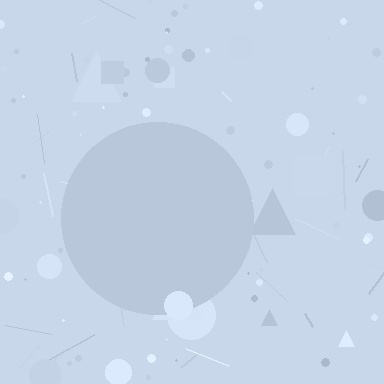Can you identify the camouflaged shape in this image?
The camouflaged shape is a circle.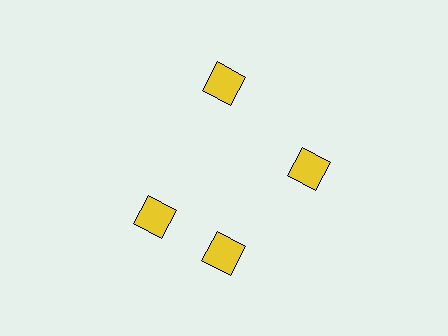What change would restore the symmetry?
The symmetry would be restored by rotating it back into even spacing with its neighbors so that all 4 diamonds sit at equal angles and equal distance from the center.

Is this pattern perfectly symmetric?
No. The 4 yellow diamonds are arranged in a ring, but one element near the 9 o'clock position is rotated out of alignment along the ring, breaking the 4-fold rotational symmetry.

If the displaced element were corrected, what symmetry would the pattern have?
It would have 4-fold rotational symmetry — the pattern would map onto itself every 90 degrees.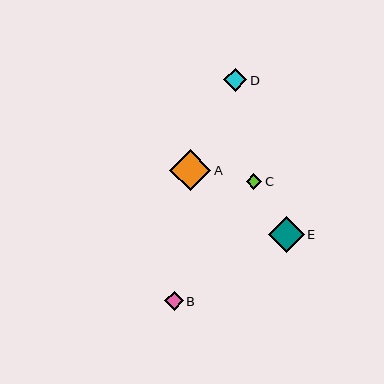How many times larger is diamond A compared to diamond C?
Diamond A is approximately 2.7 times the size of diamond C.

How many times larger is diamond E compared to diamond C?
Diamond E is approximately 2.3 times the size of diamond C.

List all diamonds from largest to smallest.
From largest to smallest: A, E, D, B, C.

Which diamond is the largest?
Diamond A is the largest with a size of approximately 41 pixels.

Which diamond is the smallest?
Diamond C is the smallest with a size of approximately 16 pixels.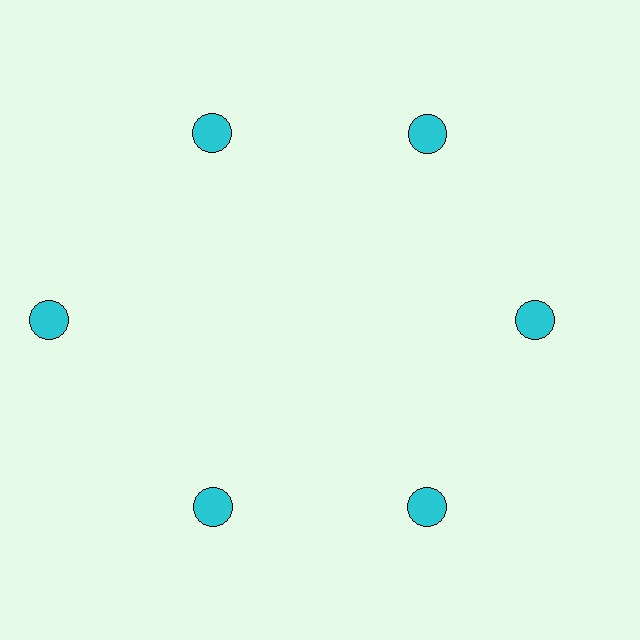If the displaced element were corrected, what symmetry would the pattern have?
It would have 6-fold rotational symmetry — the pattern would map onto itself every 60 degrees.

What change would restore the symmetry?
The symmetry would be restored by moving it inward, back onto the ring so that all 6 circles sit at equal angles and equal distance from the center.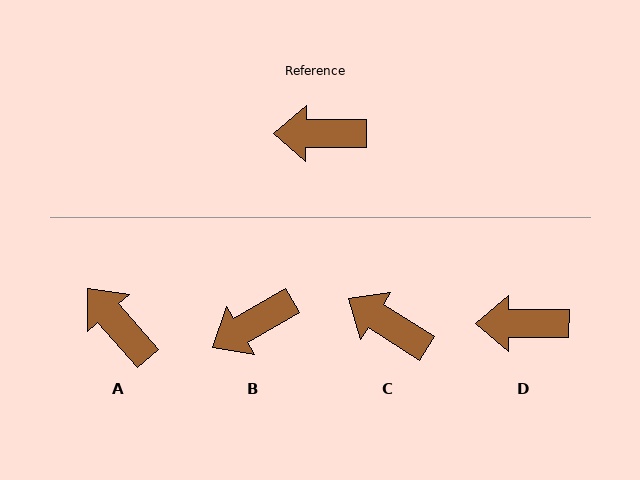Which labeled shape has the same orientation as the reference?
D.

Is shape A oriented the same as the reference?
No, it is off by about 49 degrees.